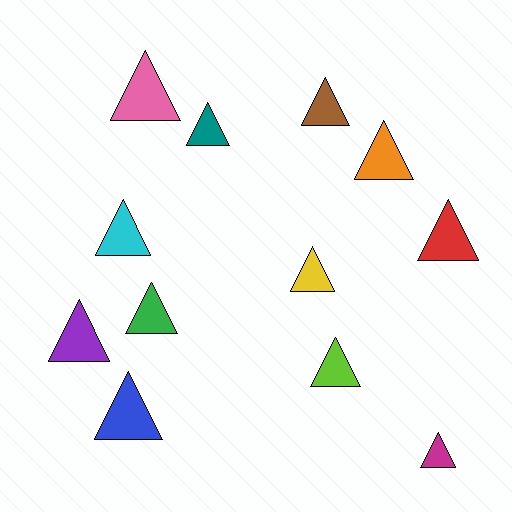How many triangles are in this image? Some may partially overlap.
There are 12 triangles.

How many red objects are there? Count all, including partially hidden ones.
There is 1 red object.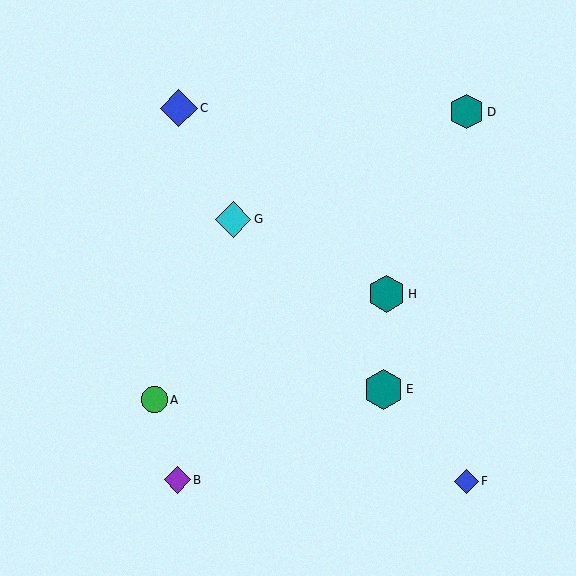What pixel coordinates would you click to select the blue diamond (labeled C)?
Click at (179, 108) to select the blue diamond C.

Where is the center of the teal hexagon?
The center of the teal hexagon is at (384, 389).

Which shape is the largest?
The teal hexagon (labeled E) is the largest.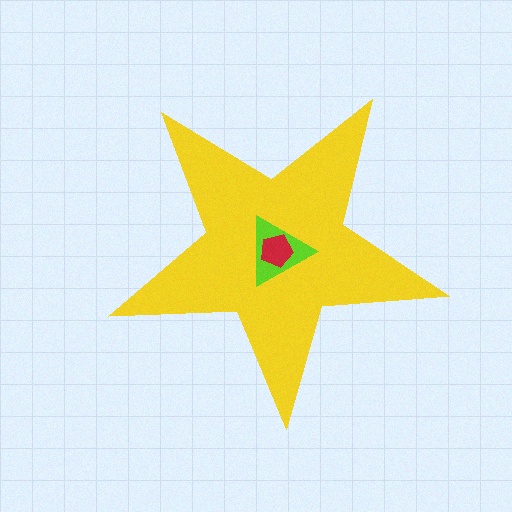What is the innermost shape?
The red pentagon.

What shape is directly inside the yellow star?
The lime triangle.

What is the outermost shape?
The yellow star.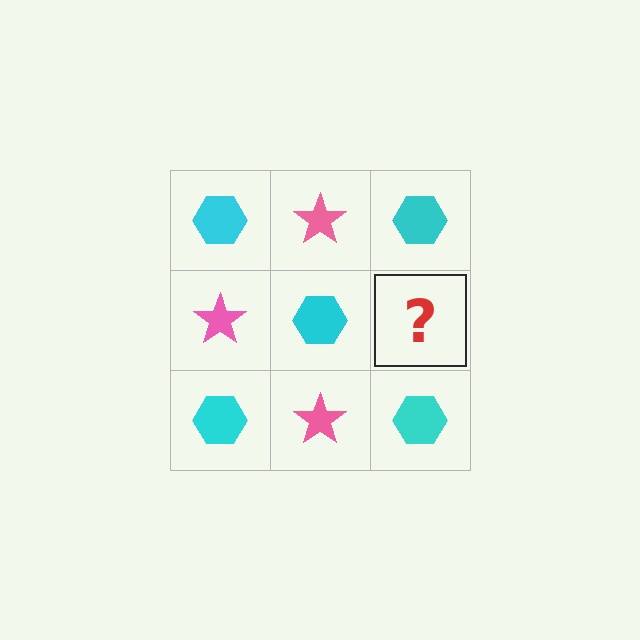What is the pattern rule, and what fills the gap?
The rule is that it alternates cyan hexagon and pink star in a checkerboard pattern. The gap should be filled with a pink star.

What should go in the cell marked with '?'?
The missing cell should contain a pink star.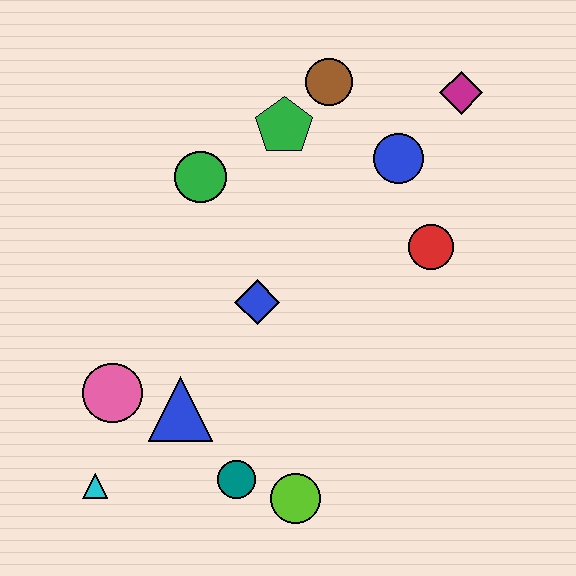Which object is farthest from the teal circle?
The magenta diamond is farthest from the teal circle.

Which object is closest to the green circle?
The green pentagon is closest to the green circle.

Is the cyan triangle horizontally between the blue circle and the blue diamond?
No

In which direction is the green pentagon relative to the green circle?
The green pentagon is to the right of the green circle.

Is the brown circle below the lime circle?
No